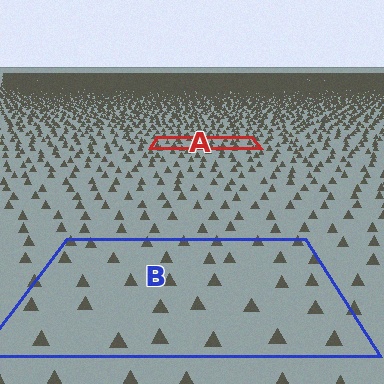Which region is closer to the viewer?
Region B is closer. The texture elements there are larger and more spread out.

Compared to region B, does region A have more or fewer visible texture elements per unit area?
Region A has more texture elements per unit area — they are packed more densely because it is farther away.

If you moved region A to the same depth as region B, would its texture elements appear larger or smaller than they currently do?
They would appear larger. At a closer depth, the same texture elements are projected at a bigger on-screen size.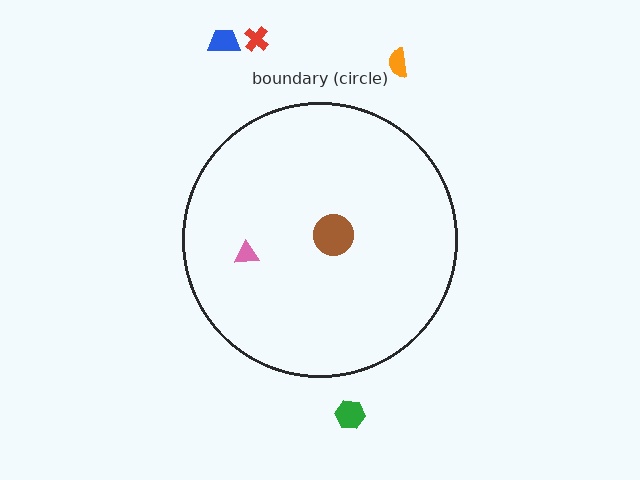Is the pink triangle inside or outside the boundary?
Inside.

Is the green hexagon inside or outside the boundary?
Outside.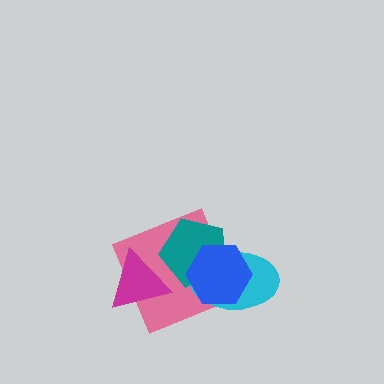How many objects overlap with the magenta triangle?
2 objects overlap with the magenta triangle.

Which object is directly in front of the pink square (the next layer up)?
The teal pentagon is directly in front of the pink square.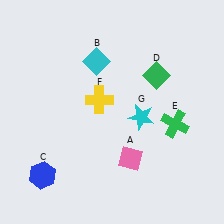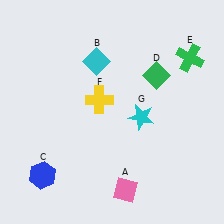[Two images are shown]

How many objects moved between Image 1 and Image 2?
2 objects moved between the two images.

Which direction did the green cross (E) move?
The green cross (E) moved up.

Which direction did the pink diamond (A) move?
The pink diamond (A) moved down.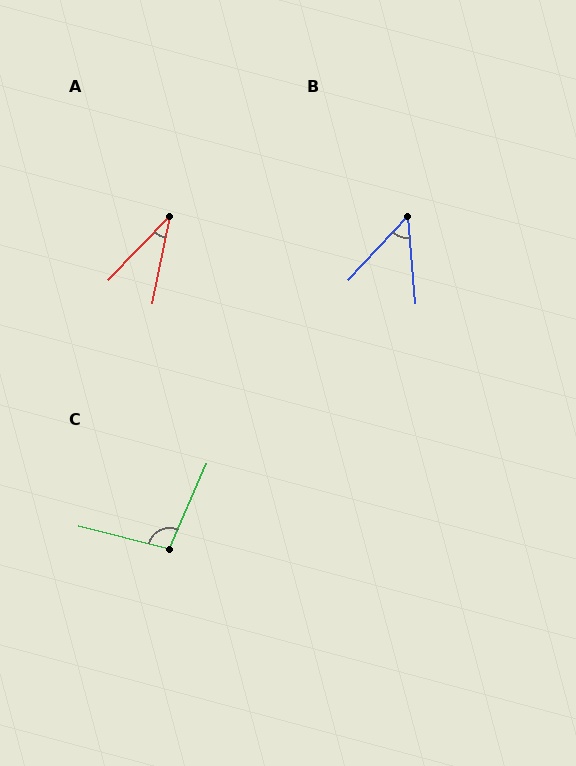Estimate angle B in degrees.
Approximately 48 degrees.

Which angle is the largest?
C, at approximately 99 degrees.